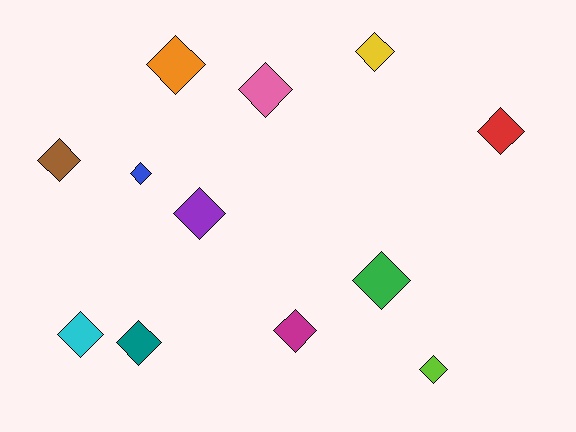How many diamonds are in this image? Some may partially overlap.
There are 12 diamonds.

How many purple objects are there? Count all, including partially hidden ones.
There is 1 purple object.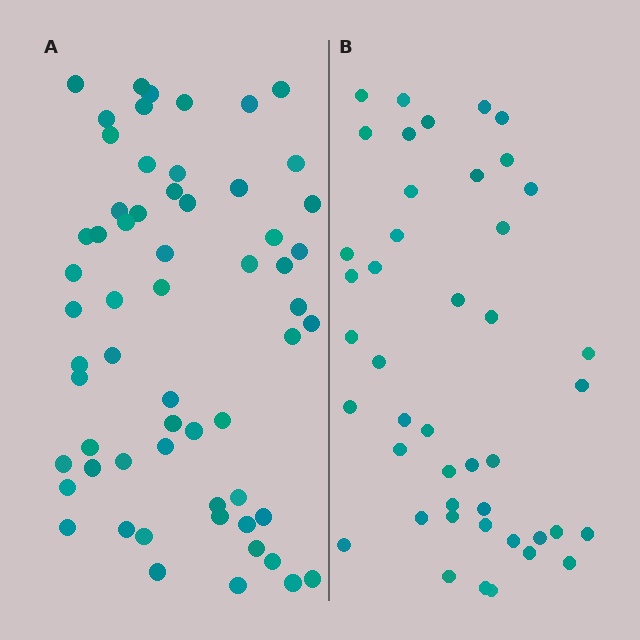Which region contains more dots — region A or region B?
Region A (the left region) has more dots.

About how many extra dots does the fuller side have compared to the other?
Region A has approximately 15 more dots than region B.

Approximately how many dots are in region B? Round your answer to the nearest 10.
About 40 dots. (The exact count is 44, which rounds to 40.)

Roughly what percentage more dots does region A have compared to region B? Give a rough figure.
About 35% more.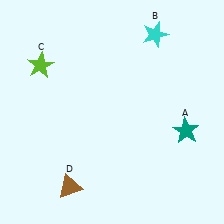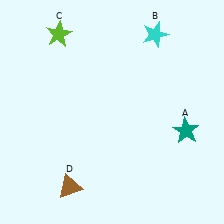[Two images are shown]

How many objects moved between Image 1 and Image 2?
1 object moved between the two images.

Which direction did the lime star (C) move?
The lime star (C) moved up.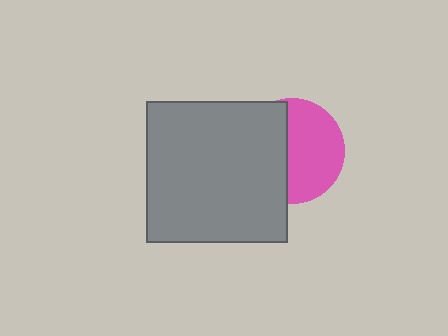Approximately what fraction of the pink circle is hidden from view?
Roughly 44% of the pink circle is hidden behind the gray square.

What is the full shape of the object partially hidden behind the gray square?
The partially hidden object is a pink circle.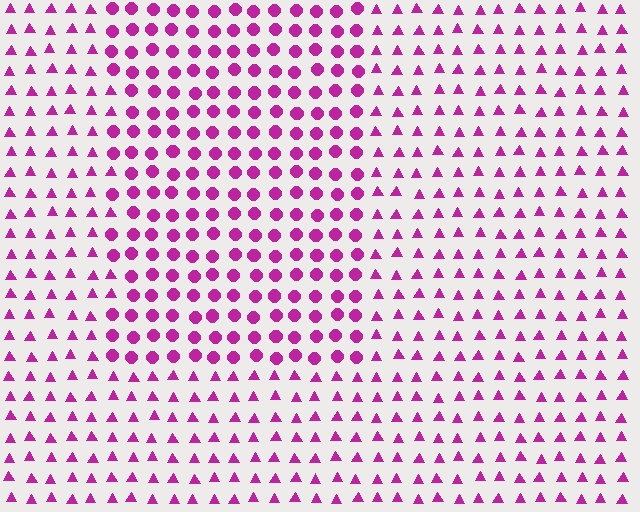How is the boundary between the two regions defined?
The boundary is defined by a change in element shape: circles inside vs. triangles outside. All elements share the same color and spacing.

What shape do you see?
I see a rectangle.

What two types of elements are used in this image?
The image uses circles inside the rectangle region and triangles outside it.